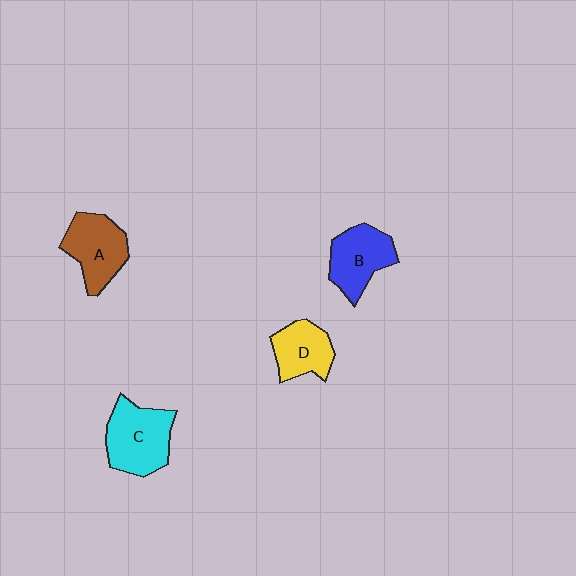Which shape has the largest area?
Shape C (cyan).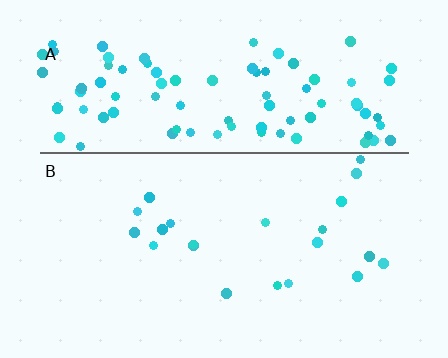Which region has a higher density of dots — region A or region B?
A (the top).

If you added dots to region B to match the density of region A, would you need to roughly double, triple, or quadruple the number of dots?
Approximately quadruple.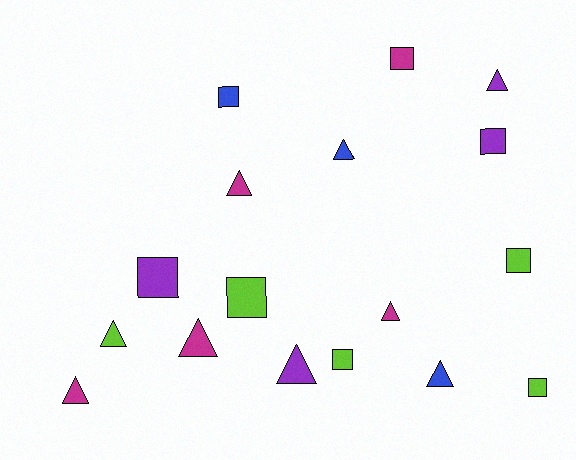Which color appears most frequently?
Lime, with 5 objects.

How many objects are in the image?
There are 17 objects.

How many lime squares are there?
There are 4 lime squares.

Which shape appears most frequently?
Triangle, with 9 objects.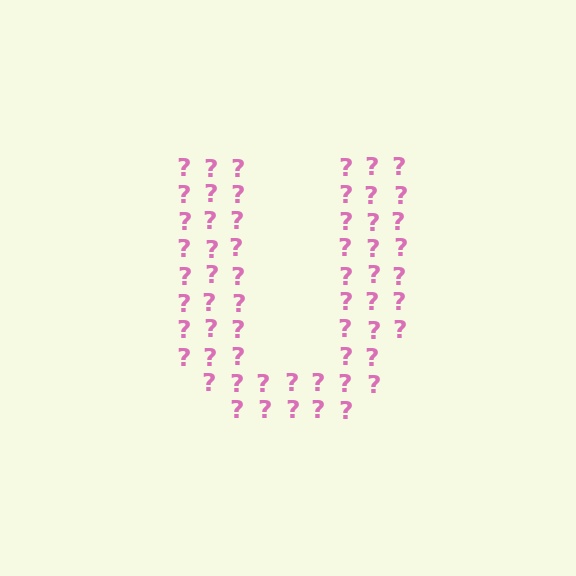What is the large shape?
The large shape is the letter U.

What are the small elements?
The small elements are question marks.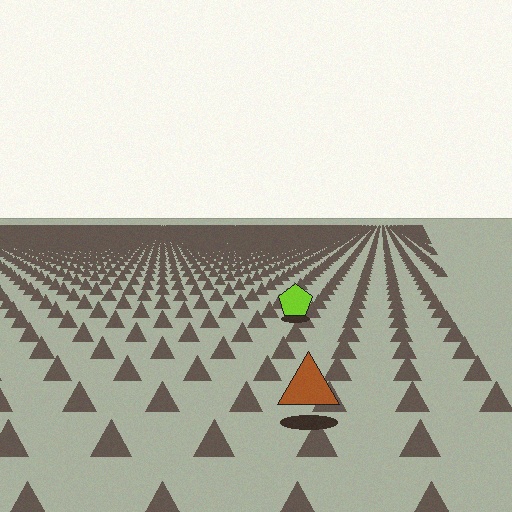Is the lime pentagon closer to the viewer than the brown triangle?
No. The brown triangle is closer — you can tell from the texture gradient: the ground texture is coarser near it.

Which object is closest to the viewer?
The brown triangle is closest. The texture marks near it are larger and more spread out.